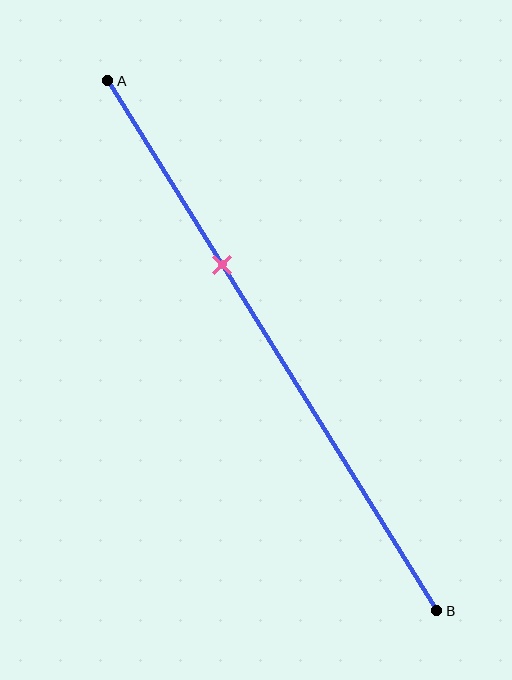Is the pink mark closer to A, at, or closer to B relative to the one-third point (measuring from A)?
The pink mark is approximately at the one-third point of segment AB.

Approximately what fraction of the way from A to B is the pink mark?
The pink mark is approximately 35% of the way from A to B.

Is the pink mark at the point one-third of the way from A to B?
Yes, the mark is approximately at the one-third point.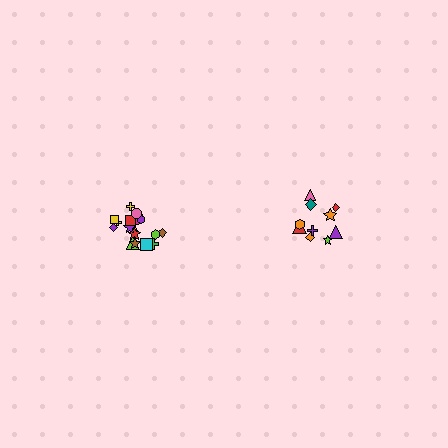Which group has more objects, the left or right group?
The left group.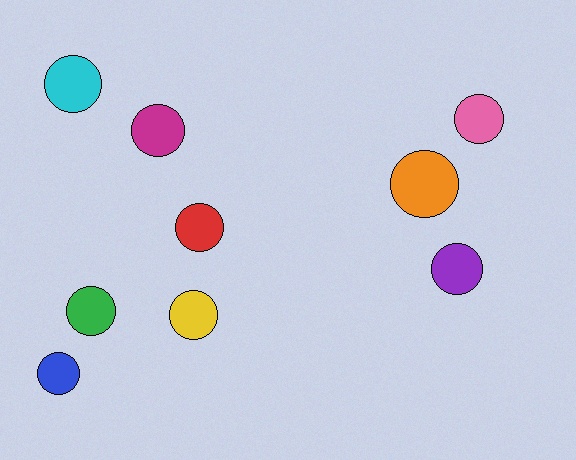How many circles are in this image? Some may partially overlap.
There are 9 circles.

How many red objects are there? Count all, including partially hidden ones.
There is 1 red object.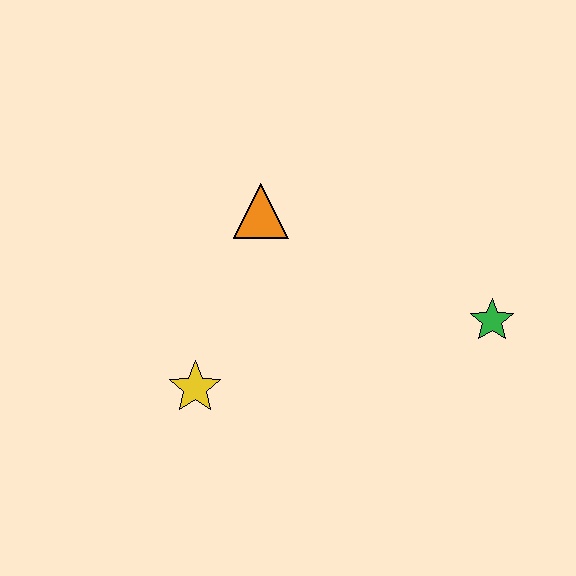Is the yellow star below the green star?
Yes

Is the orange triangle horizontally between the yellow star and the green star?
Yes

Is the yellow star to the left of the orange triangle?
Yes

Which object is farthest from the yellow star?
The green star is farthest from the yellow star.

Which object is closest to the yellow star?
The orange triangle is closest to the yellow star.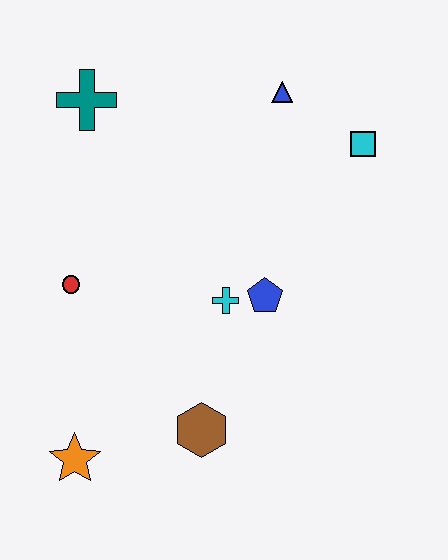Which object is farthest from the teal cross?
The orange star is farthest from the teal cross.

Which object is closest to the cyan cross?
The blue pentagon is closest to the cyan cross.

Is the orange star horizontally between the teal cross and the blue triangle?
No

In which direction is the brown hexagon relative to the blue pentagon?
The brown hexagon is below the blue pentagon.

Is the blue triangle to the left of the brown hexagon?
No